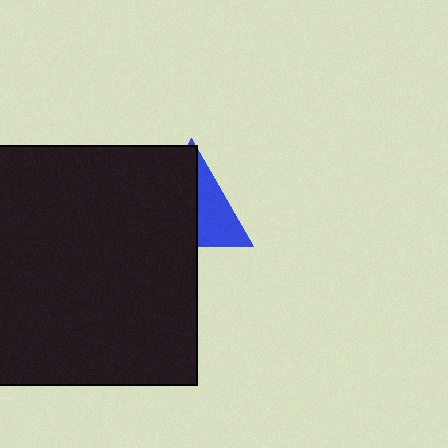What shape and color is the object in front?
The object in front is a black rectangle.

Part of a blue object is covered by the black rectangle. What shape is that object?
It is a triangle.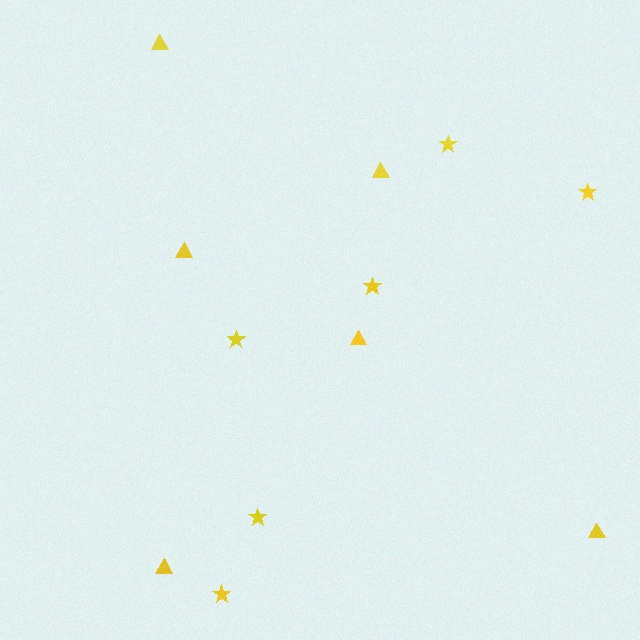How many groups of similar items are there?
There are 2 groups: one group of triangles (6) and one group of stars (6).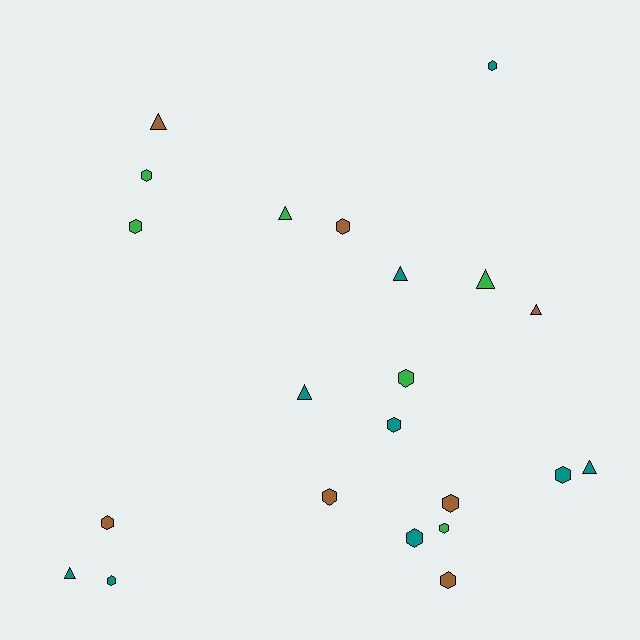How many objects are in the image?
There are 22 objects.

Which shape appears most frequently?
Hexagon, with 14 objects.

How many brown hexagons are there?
There are 5 brown hexagons.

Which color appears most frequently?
Teal, with 9 objects.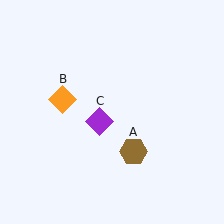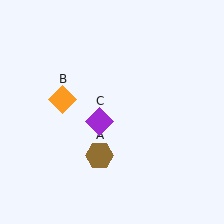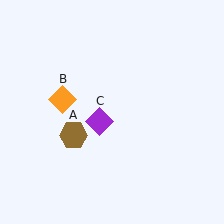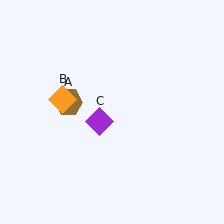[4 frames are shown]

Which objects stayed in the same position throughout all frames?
Orange diamond (object B) and purple diamond (object C) remained stationary.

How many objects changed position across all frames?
1 object changed position: brown hexagon (object A).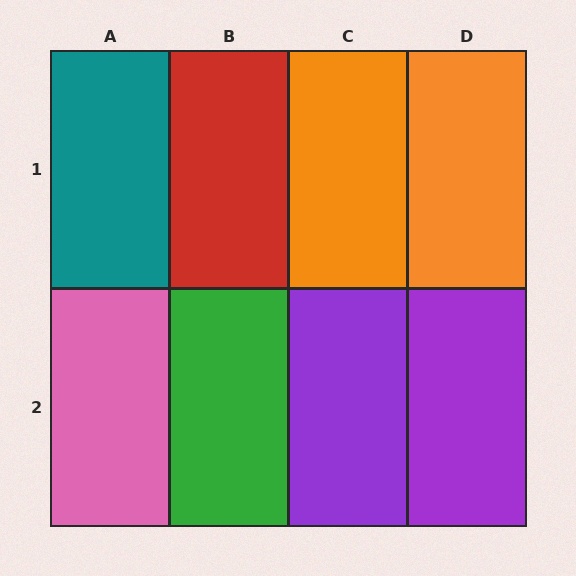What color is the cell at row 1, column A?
Teal.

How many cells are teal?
1 cell is teal.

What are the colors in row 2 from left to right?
Pink, green, purple, purple.